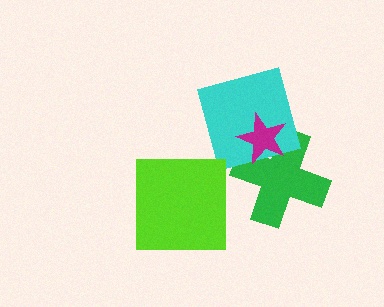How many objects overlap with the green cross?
2 objects overlap with the green cross.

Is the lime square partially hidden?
No, no other shape covers it.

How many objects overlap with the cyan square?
2 objects overlap with the cyan square.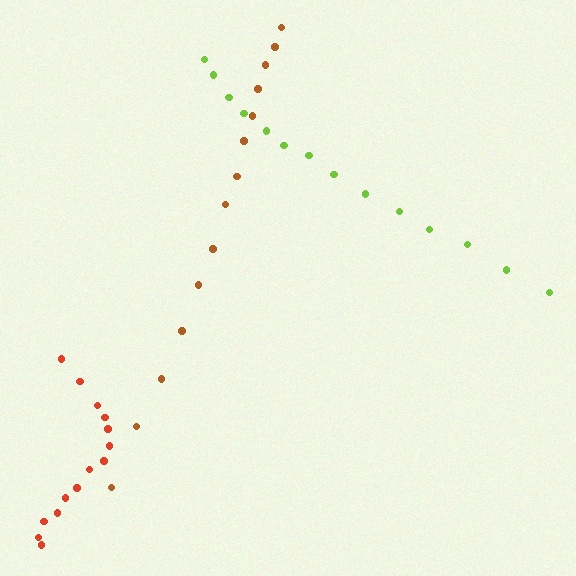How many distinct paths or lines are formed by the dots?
There are 3 distinct paths.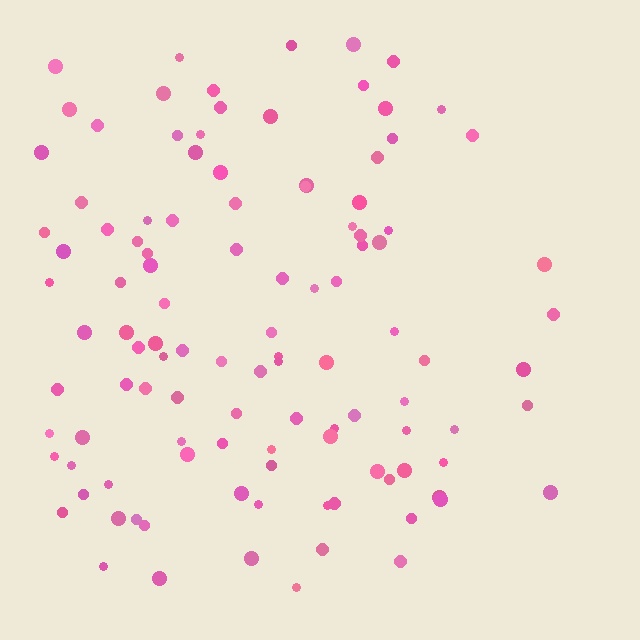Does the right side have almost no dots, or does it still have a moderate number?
Still a moderate number, just noticeably fewer than the left.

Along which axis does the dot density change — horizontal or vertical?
Horizontal.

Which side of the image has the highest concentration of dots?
The left.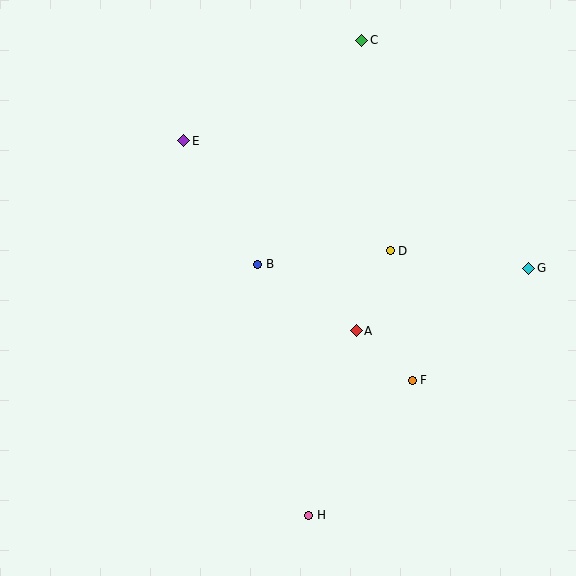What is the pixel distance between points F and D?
The distance between F and D is 132 pixels.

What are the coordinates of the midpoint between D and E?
The midpoint between D and E is at (287, 196).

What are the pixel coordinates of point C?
Point C is at (362, 40).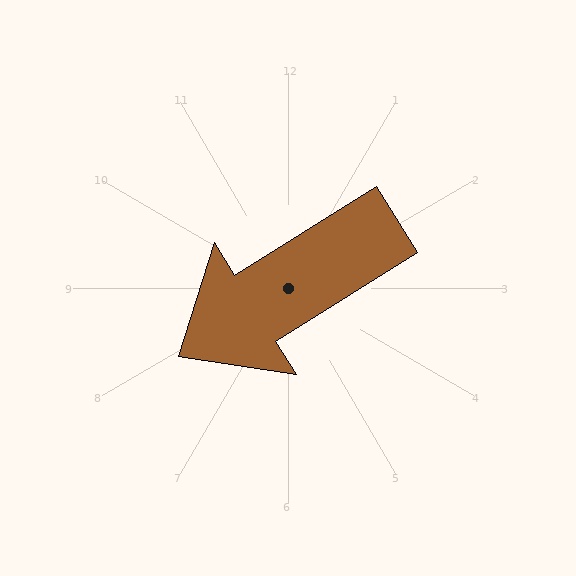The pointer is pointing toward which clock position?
Roughly 8 o'clock.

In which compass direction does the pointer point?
Southwest.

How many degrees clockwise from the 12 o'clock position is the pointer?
Approximately 238 degrees.